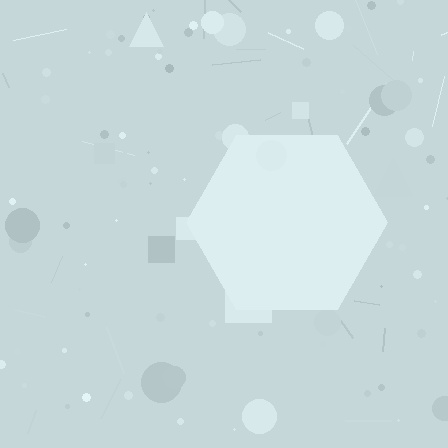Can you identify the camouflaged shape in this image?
The camouflaged shape is a hexagon.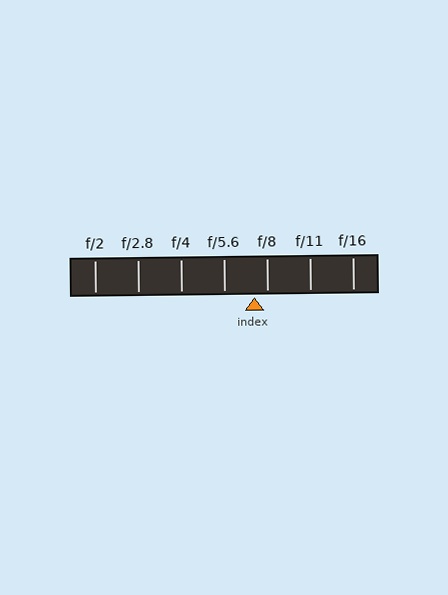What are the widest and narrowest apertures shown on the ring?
The widest aperture shown is f/2 and the narrowest is f/16.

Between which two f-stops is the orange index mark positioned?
The index mark is between f/5.6 and f/8.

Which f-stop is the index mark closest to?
The index mark is closest to f/8.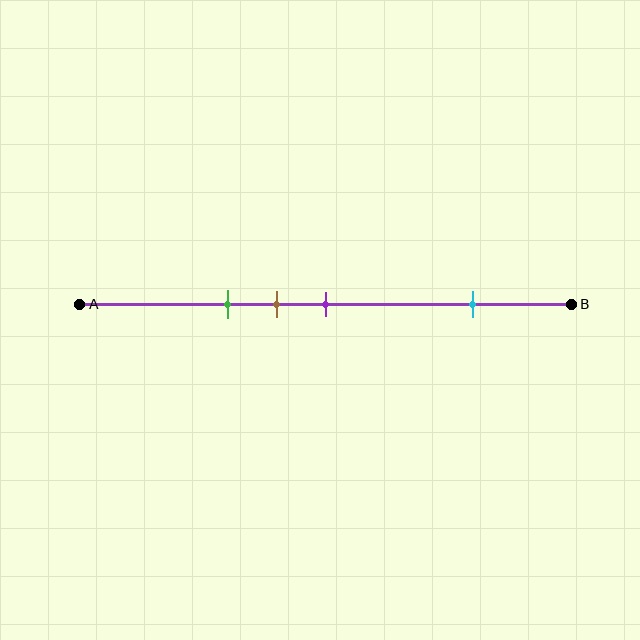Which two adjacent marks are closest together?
The brown and purple marks are the closest adjacent pair.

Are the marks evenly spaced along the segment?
No, the marks are not evenly spaced.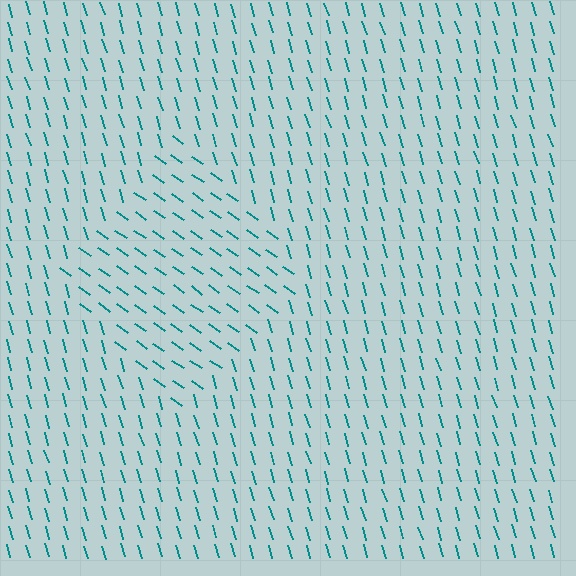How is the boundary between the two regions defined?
The boundary is defined purely by a change in line orientation (approximately 39 degrees difference). All lines are the same color and thickness.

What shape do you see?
I see a diamond.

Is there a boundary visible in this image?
Yes, there is a texture boundary formed by a change in line orientation.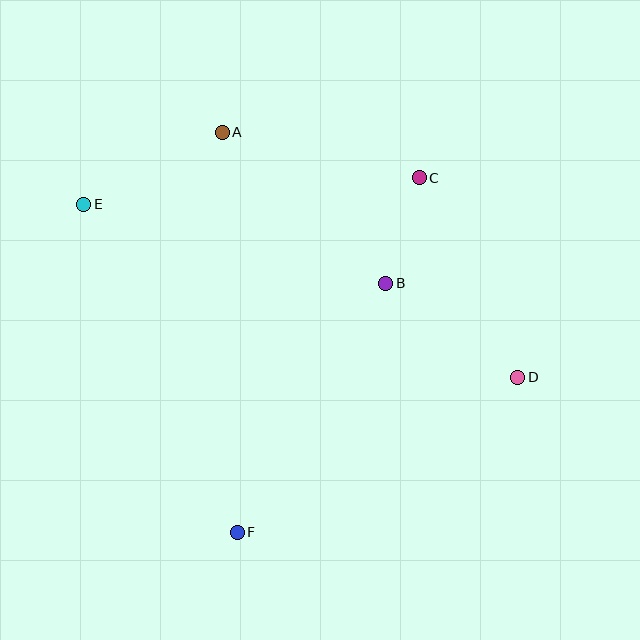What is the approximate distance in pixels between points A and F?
The distance between A and F is approximately 400 pixels.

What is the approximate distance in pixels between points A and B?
The distance between A and B is approximately 222 pixels.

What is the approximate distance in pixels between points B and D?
The distance between B and D is approximately 162 pixels.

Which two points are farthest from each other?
Points D and E are farthest from each other.